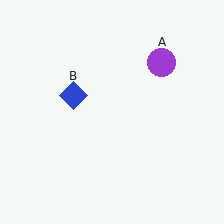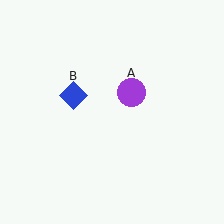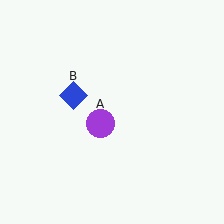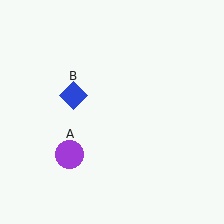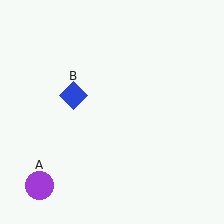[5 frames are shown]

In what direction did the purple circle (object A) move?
The purple circle (object A) moved down and to the left.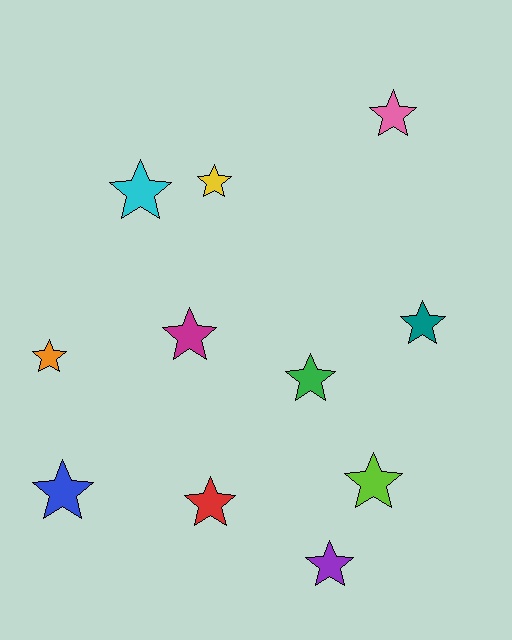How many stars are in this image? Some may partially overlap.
There are 11 stars.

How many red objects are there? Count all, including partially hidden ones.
There is 1 red object.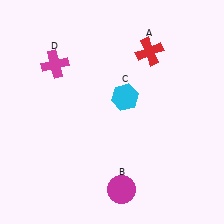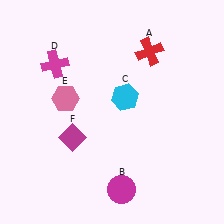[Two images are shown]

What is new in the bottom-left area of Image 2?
A magenta diamond (F) was added in the bottom-left area of Image 2.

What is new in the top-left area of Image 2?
A pink hexagon (E) was added in the top-left area of Image 2.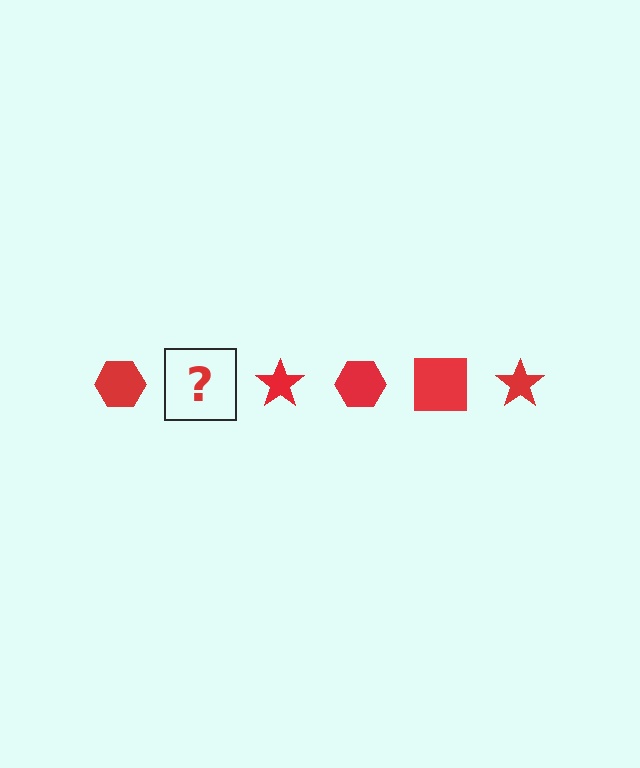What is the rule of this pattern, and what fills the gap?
The rule is that the pattern cycles through hexagon, square, star shapes in red. The gap should be filled with a red square.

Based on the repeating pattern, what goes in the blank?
The blank should be a red square.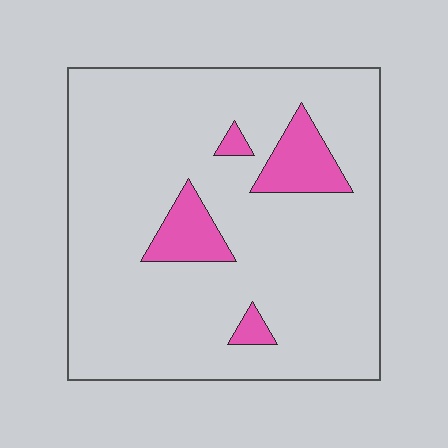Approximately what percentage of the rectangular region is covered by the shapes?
Approximately 10%.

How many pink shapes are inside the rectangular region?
4.